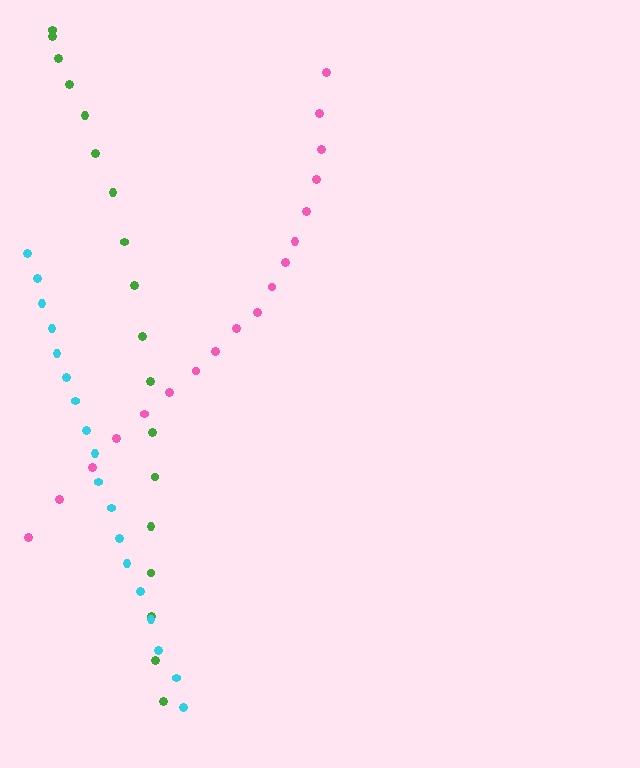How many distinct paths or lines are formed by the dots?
There are 3 distinct paths.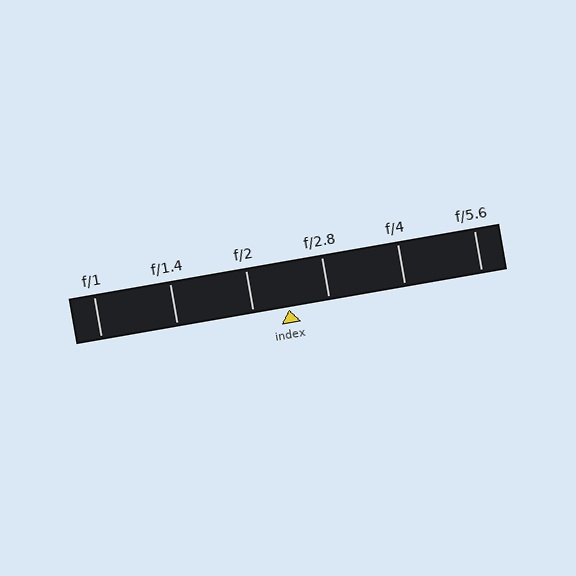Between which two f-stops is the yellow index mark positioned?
The index mark is between f/2 and f/2.8.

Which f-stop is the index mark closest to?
The index mark is closest to f/2.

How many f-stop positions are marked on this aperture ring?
There are 6 f-stop positions marked.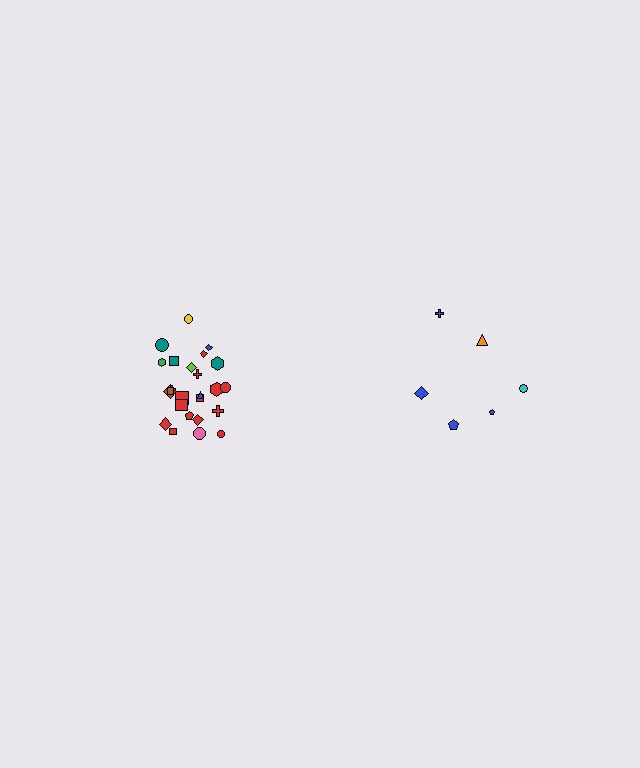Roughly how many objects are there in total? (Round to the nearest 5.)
Roughly 30 objects in total.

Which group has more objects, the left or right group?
The left group.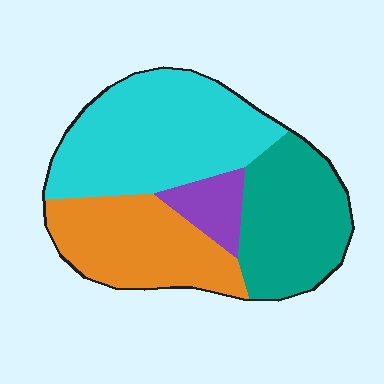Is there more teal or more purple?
Teal.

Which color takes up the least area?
Purple, at roughly 10%.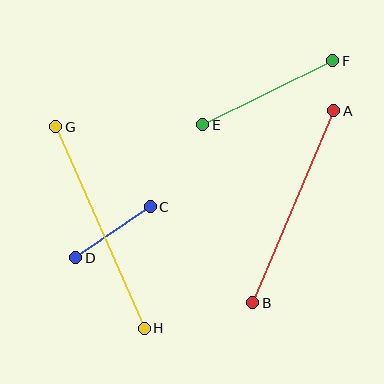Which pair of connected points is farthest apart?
Points G and H are farthest apart.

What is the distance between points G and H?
The distance is approximately 220 pixels.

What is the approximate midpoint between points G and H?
The midpoint is at approximately (100, 227) pixels.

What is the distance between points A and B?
The distance is approximately 209 pixels.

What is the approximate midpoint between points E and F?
The midpoint is at approximately (268, 93) pixels.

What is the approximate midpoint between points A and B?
The midpoint is at approximately (293, 207) pixels.